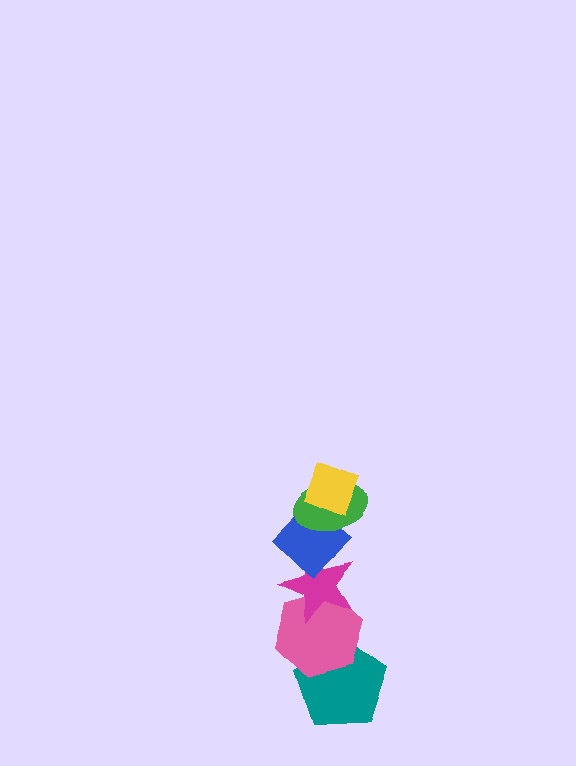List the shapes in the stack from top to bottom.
From top to bottom: the yellow diamond, the green ellipse, the blue diamond, the magenta star, the pink hexagon, the teal pentagon.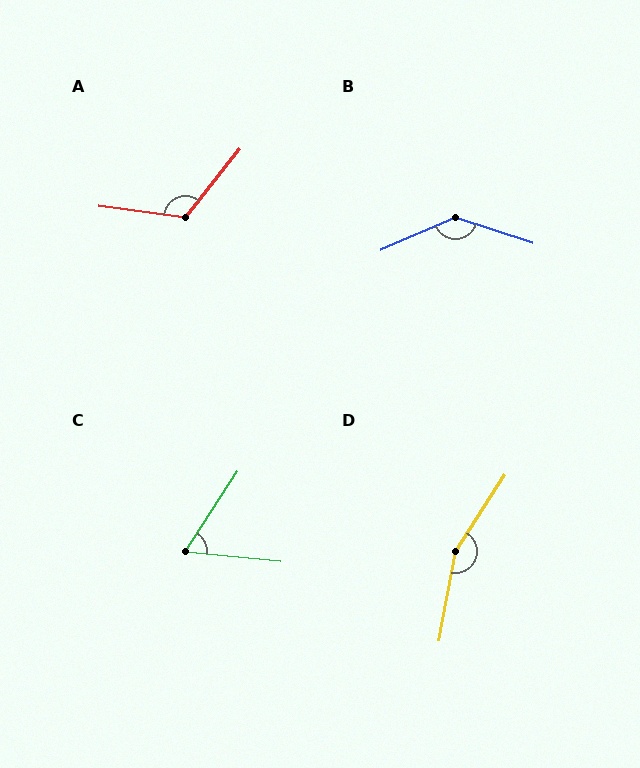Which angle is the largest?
D, at approximately 158 degrees.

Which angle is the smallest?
C, at approximately 62 degrees.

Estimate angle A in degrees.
Approximately 121 degrees.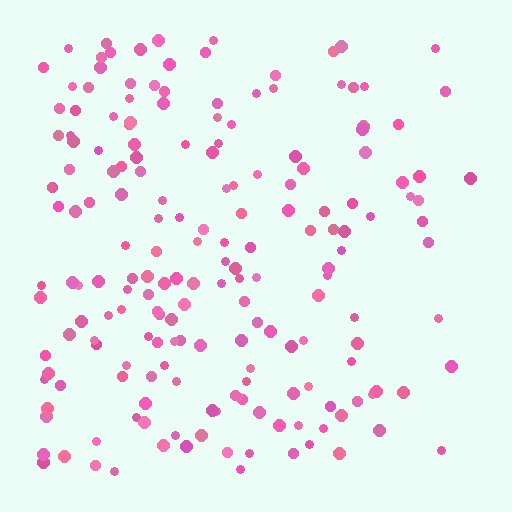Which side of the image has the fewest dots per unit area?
The right.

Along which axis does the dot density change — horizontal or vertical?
Horizontal.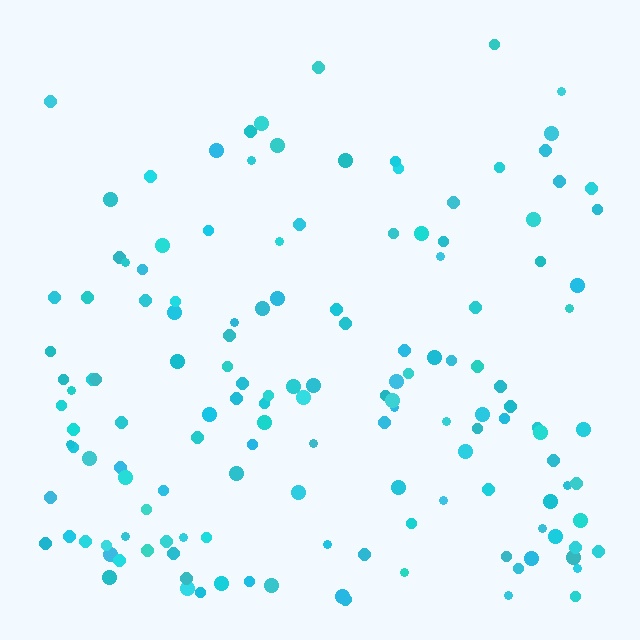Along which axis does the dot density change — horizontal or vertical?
Vertical.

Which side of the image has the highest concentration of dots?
The bottom.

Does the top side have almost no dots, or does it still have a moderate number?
Still a moderate number, just noticeably fewer than the bottom.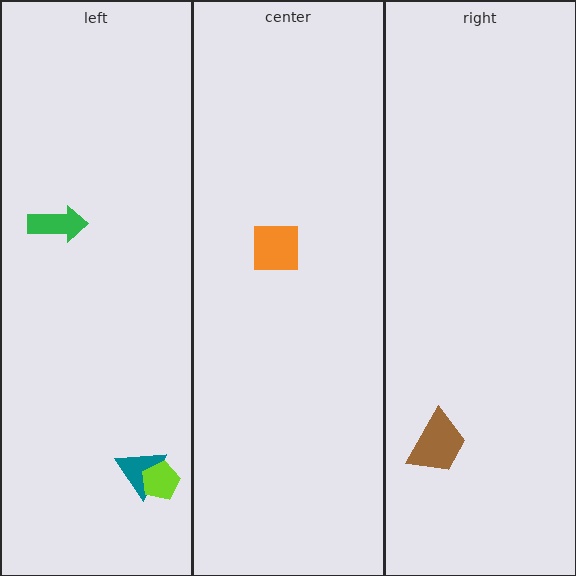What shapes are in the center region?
The orange square.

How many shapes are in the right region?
1.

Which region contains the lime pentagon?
The left region.